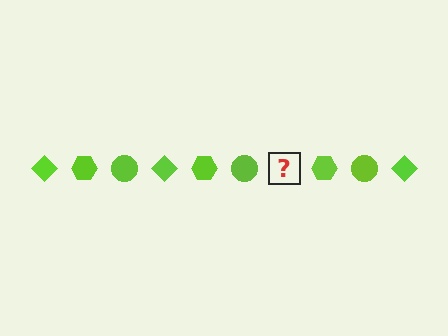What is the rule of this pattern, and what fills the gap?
The rule is that the pattern cycles through diamond, hexagon, circle shapes in lime. The gap should be filled with a lime diamond.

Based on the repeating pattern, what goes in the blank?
The blank should be a lime diamond.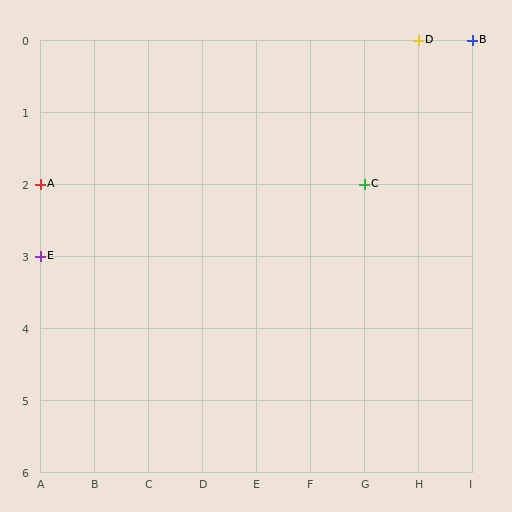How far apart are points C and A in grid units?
Points C and A are 6 columns apart.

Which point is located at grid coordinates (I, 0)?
Point B is at (I, 0).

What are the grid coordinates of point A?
Point A is at grid coordinates (A, 2).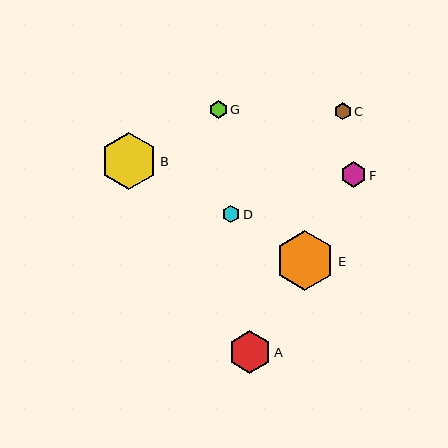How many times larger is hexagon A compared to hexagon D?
Hexagon A is approximately 2.5 times the size of hexagon D.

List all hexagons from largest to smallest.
From largest to smallest: E, B, A, F, G, D, C.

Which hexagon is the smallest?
Hexagon C is the smallest with a size of approximately 17 pixels.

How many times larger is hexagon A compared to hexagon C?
Hexagon A is approximately 2.6 times the size of hexagon C.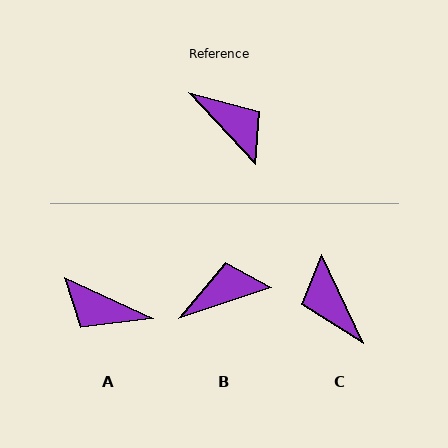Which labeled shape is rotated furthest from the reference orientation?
C, about 163 degrees away.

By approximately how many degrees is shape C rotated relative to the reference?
Approximately 163 degrees counter-clockwise.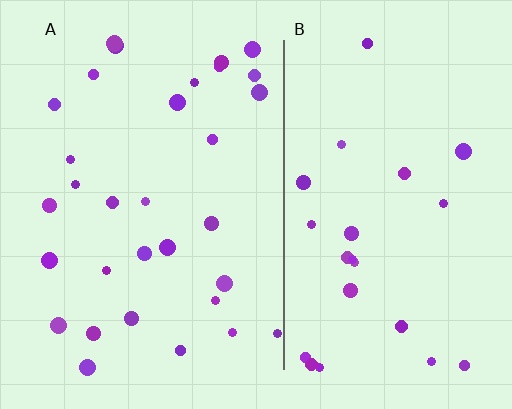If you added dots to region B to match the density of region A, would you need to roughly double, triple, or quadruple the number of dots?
Approximately double.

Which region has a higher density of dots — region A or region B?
A (the left).